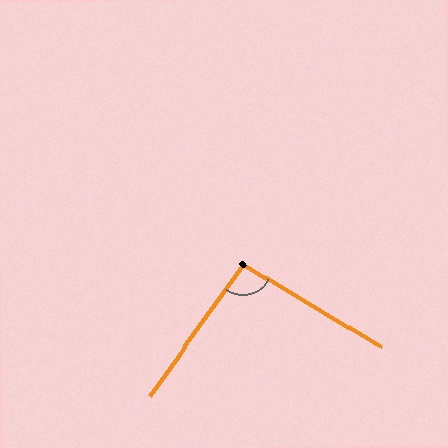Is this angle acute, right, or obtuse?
It is approximately a right angle.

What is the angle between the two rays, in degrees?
Approximately 95 degrees.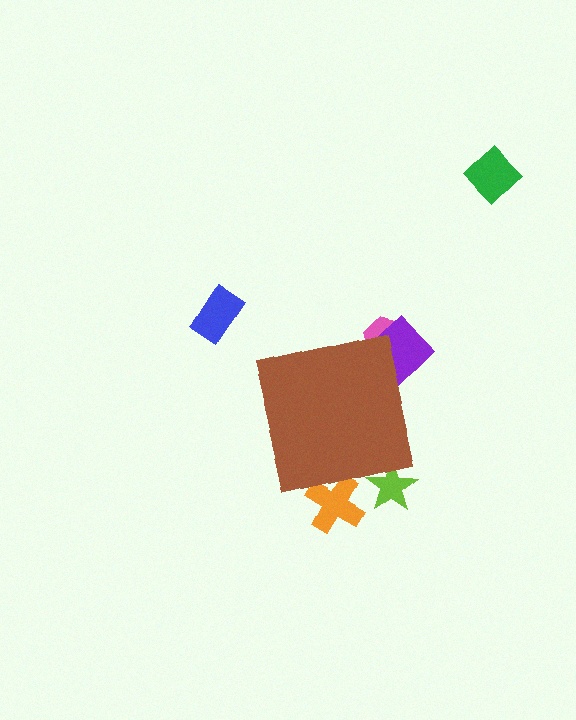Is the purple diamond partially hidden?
Yes, the purple diamond is partially hidden behind the brown square.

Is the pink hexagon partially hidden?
Yes, the pink hexagon is partially hidden behind the brown square.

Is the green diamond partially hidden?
No, the green diamond is fully visible.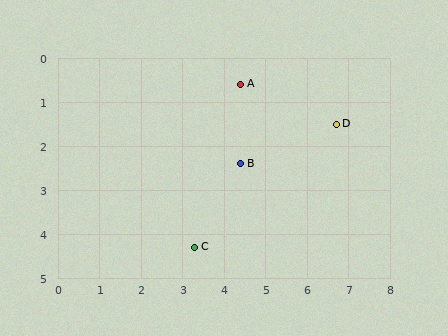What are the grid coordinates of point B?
Point B is at approximately (4.4, 2.4).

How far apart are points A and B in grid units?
Points A and B are about 1.8 grid units apart.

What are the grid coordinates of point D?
Point D is at approximately (6.7, 1.5).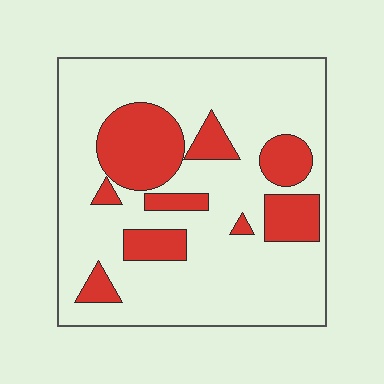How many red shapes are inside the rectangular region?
9.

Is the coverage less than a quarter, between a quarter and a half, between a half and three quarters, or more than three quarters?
Less than a quarter.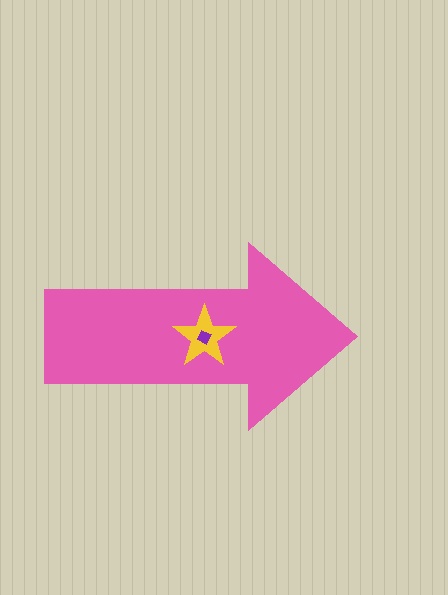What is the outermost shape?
The pink arrow.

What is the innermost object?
The purple diamond.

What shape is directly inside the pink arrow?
The yellow star.